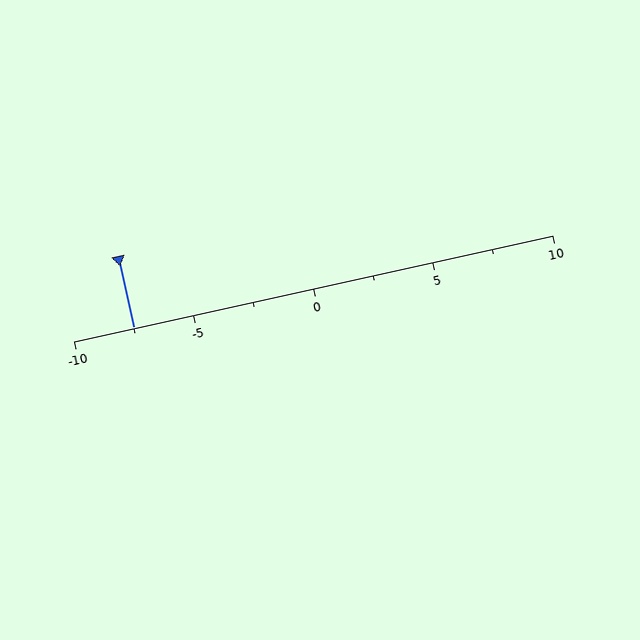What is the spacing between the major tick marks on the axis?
The major ticks are spaced 5 apart.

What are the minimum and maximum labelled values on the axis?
The axis runs from -10 to 10.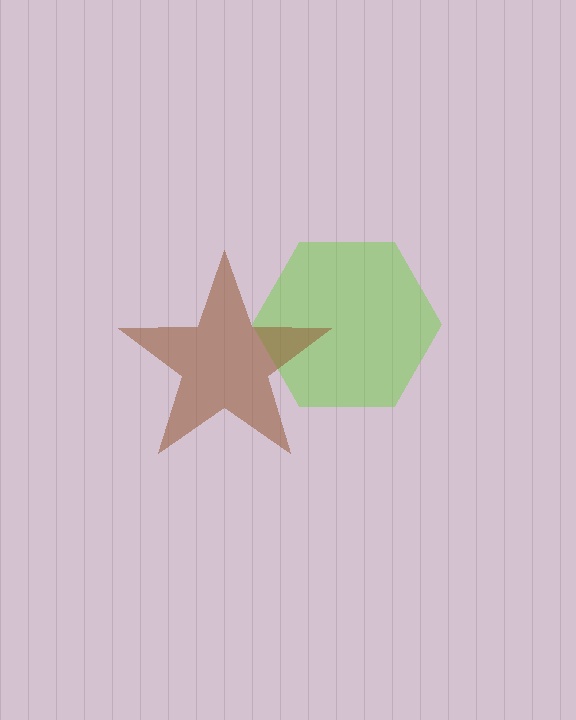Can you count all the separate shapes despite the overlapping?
Yes, there are 2 separate shapes.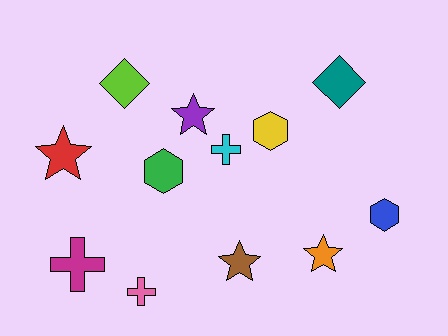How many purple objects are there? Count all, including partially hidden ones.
There is 1 purple object.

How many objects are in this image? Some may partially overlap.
There are 12 objects.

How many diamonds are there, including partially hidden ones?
There are 2 diamonds.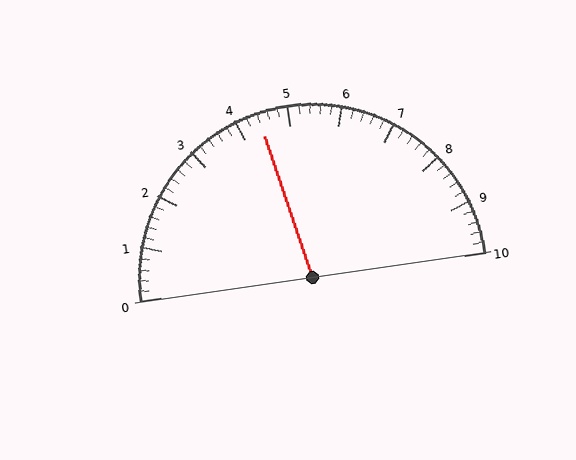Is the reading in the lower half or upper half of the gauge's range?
The reading is in the lower half of the range (0 to 10).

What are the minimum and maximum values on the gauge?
The gauge ranges from 0 to 10.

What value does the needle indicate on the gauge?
The needle indicates approximately 4.4.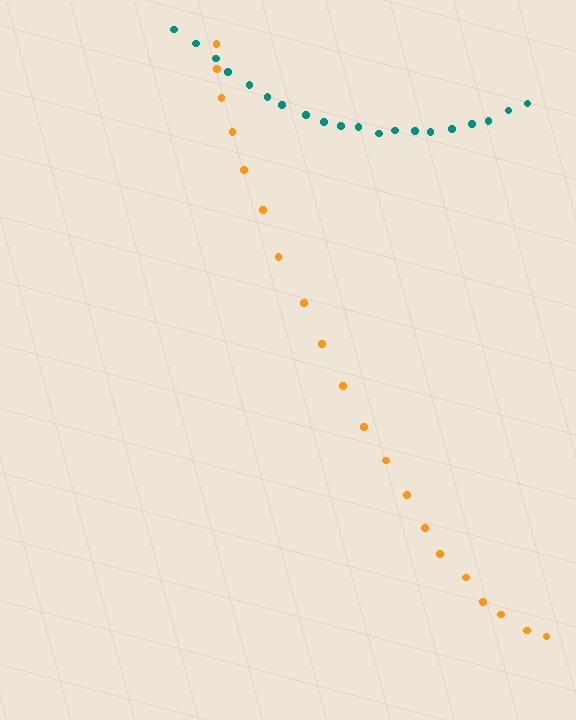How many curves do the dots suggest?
There are 2 distinct paths.